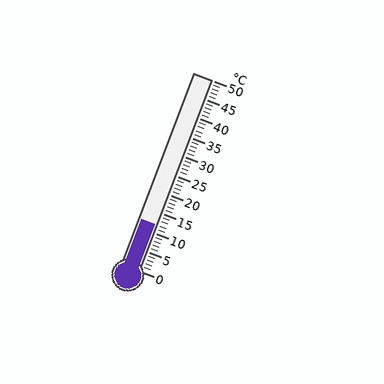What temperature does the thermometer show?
The thermometer shows approximately 12°C.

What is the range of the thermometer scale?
The thermometer scale ranges from 0°C to 50°C.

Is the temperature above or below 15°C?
The temperature is below 15°C.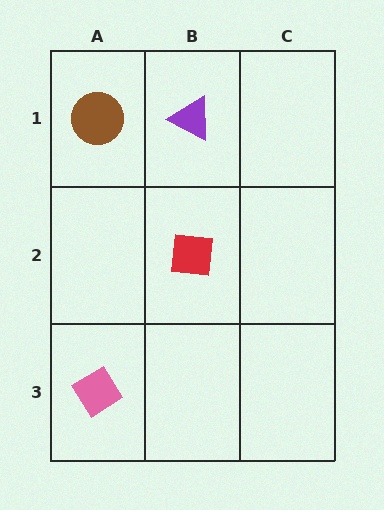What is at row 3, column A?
A pink diamond.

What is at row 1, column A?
A brown circle.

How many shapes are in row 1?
2 shapes.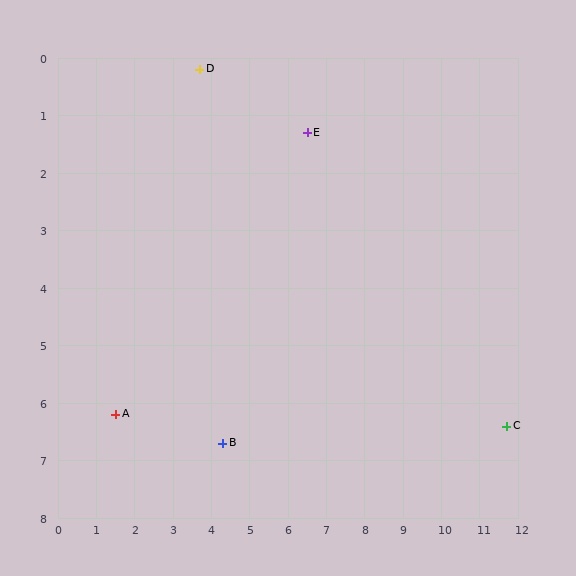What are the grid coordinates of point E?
Point E is at approximately (6.5, 1.3).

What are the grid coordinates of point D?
Point D is at approximately (3.7, 0.2).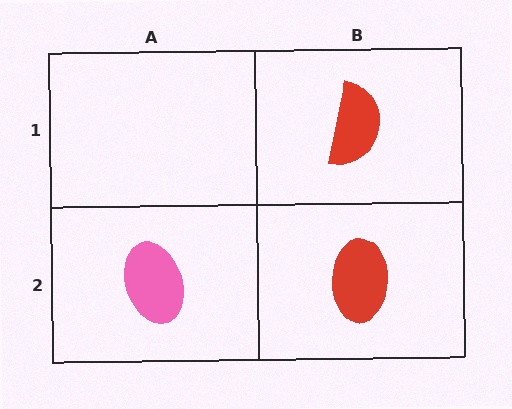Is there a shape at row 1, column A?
No, that cell is empty.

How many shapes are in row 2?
2 shapes.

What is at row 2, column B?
A red ellipse.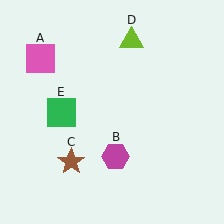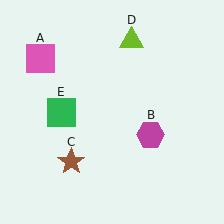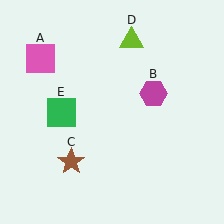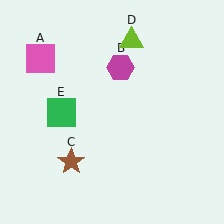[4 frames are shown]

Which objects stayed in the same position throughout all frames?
Pink square (object A) and brown star (object C) and lime triangle (object D) and green square (object E) remained stationary.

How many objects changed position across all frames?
1 object changed position: magenta hexagon (object B).